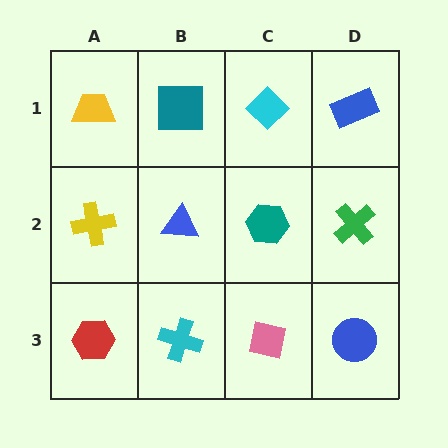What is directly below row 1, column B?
A blue triangle.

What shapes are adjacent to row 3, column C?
A teal hexagon (row 2, column C), a cyan cross (row 3, column B), a blue circle (row 3, column D).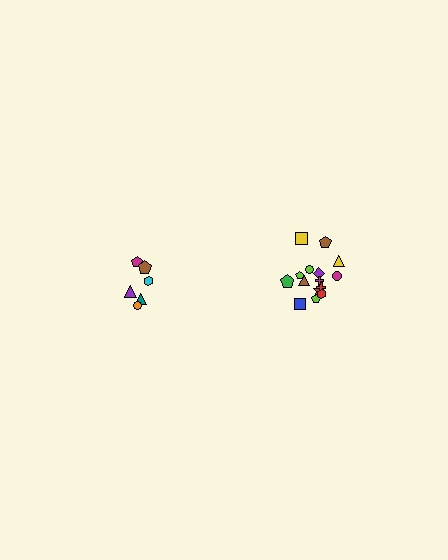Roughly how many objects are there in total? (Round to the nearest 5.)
Roughly 20 objects in total.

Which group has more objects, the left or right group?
The right group.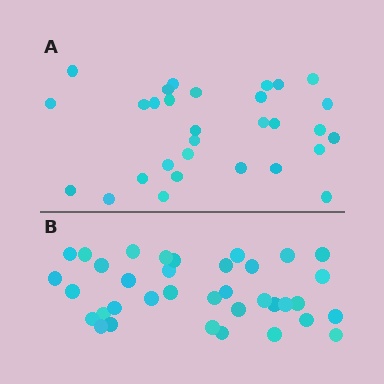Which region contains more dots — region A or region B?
Region B (the bottom region) has more dots.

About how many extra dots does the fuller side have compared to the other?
Region B has about 6 more dots than region A.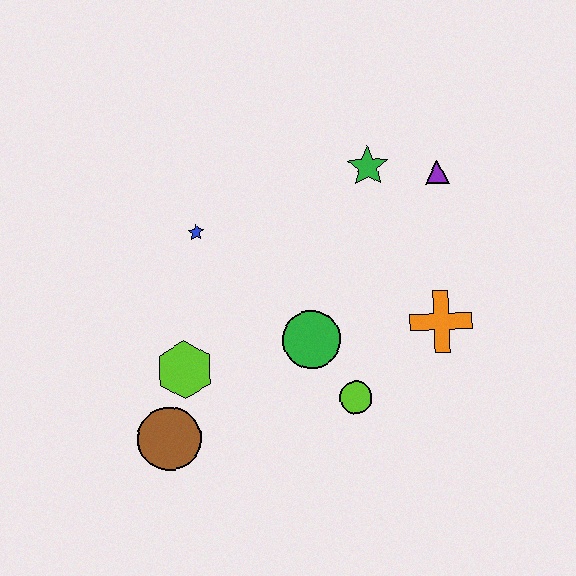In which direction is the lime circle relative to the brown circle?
The lime circle is to the right of the brown circle.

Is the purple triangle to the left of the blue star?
No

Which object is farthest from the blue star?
The orange cross is farthest from the blue star.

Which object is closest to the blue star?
The lime hexagon is closest to the blue star.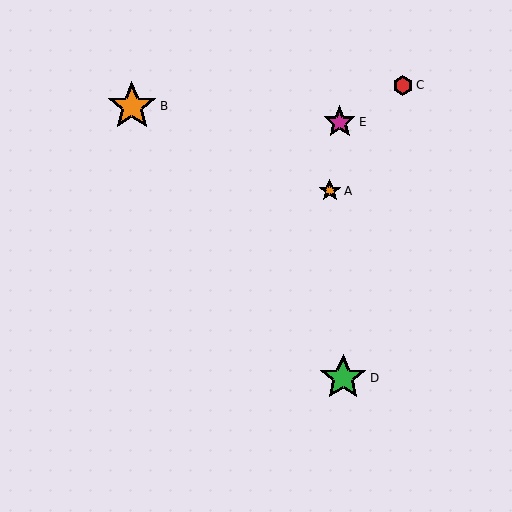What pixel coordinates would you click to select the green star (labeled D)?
Click at (343, 378) to select the green star D.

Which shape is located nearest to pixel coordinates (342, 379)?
The green star (labeled D) at (343, 378) is nearest to that location.